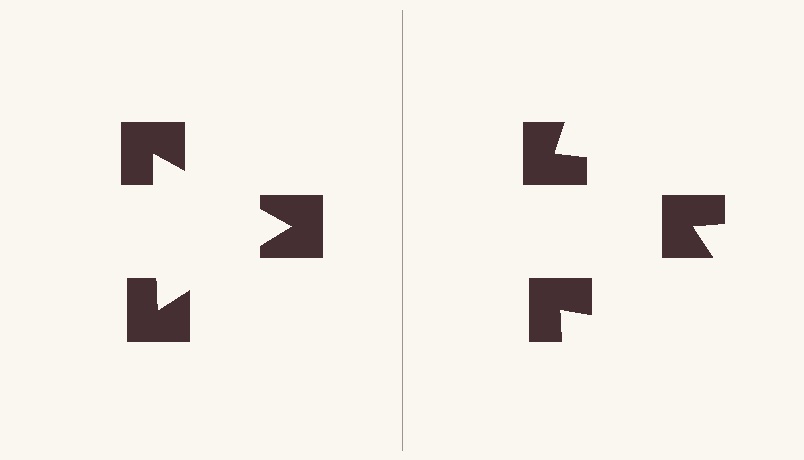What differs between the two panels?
The notched squares are positioned identically on both sides; only the wedge orientations differ. On the left they align to a triangle; on the right they are misaligned.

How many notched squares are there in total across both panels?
6 — 3 on each side.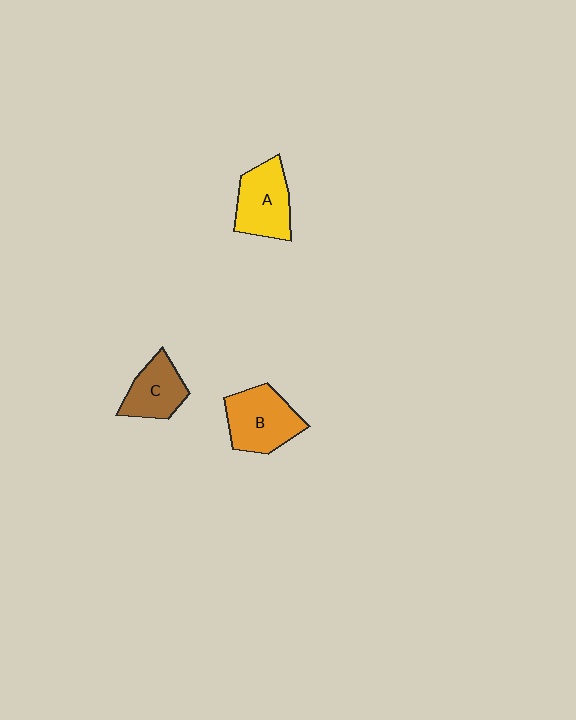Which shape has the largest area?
Shape B (orange).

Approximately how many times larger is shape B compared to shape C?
Approximately 1.3 times.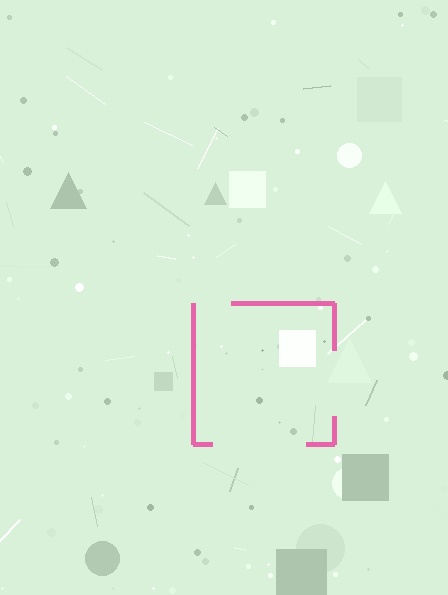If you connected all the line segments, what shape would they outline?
They would outline a square.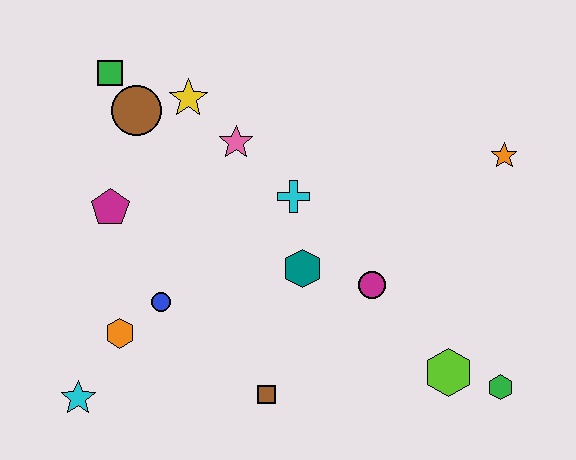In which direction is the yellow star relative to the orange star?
The yellow star is to the left of the orange star.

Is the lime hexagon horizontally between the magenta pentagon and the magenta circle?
No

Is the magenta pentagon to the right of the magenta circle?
No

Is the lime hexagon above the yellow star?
No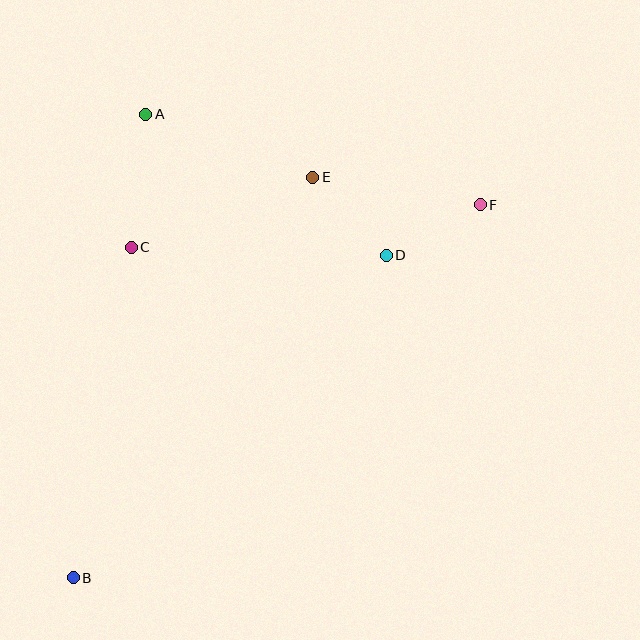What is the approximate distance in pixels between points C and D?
The distance between C and D is approximately 255 pixels.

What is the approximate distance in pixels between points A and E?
The distance between A and E is approximately 178 pixels.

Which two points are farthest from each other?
Points B and F are farthest from each other.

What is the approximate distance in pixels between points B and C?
The distance between B and C is approximately 335 pixels.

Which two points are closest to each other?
Points D and F are closest to each other.